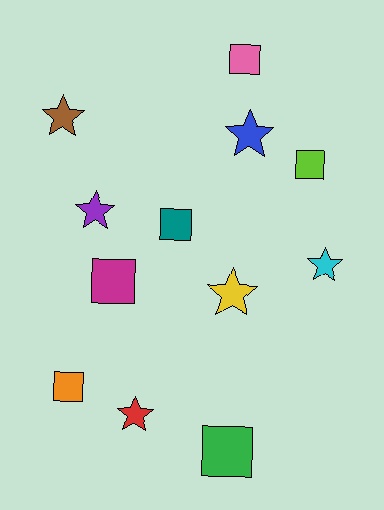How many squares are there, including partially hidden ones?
There are 6 squares.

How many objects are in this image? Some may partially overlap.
There are 12 objects.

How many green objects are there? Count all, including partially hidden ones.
There is 1 green object.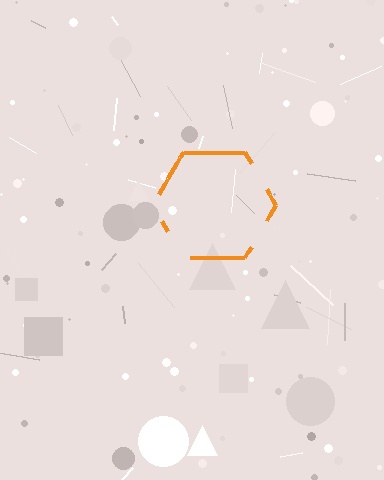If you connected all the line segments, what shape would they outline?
They would outline a hexagon.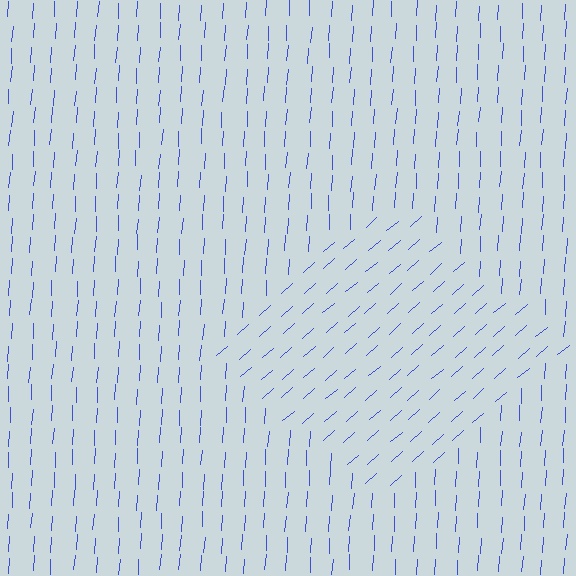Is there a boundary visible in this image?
Yes, there is a texture boundary formed by a change in line orientation.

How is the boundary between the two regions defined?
The boundary is defined purely by a change in line orientation (approximately 45 degrees difference). All lines are the same color and thickness.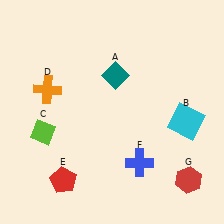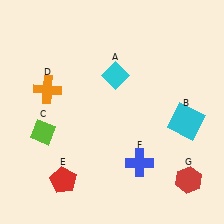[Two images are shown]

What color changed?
The diamond (A) changed from teal in Image 1 to cyan in Image 2.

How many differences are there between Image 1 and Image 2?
There is 1 difference between the two images.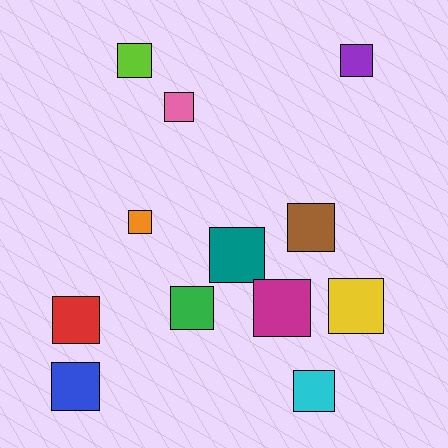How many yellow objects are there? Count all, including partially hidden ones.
There is 1 yellow object.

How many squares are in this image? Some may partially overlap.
There are 12 squares.